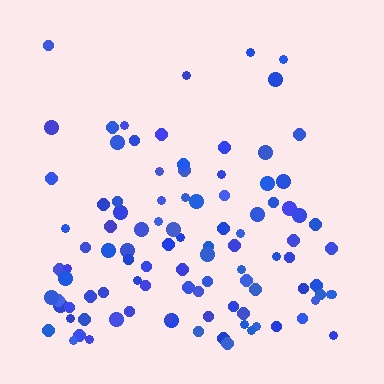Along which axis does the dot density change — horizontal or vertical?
Vertical.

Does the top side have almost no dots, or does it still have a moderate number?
Still a moderate number, just noticeably fewer than the bottom.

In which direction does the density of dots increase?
From top to bottom, with the bottom side densest.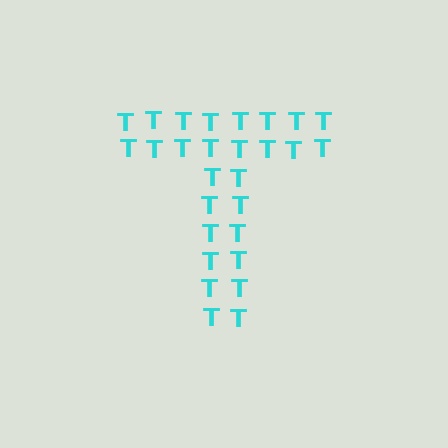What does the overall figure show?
The overall figure shows the letter T.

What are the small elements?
The small elements are letter T's.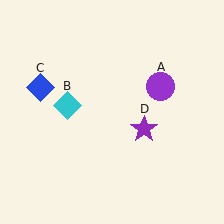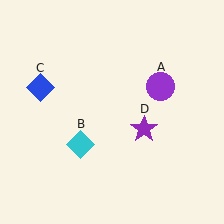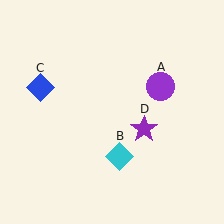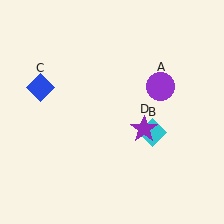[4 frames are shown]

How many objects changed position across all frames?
1 object changed position: cyan diamond (object B).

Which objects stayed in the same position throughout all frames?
Purple circle (object A) and blue diamond (object C) and purple star (object D) remained stationary.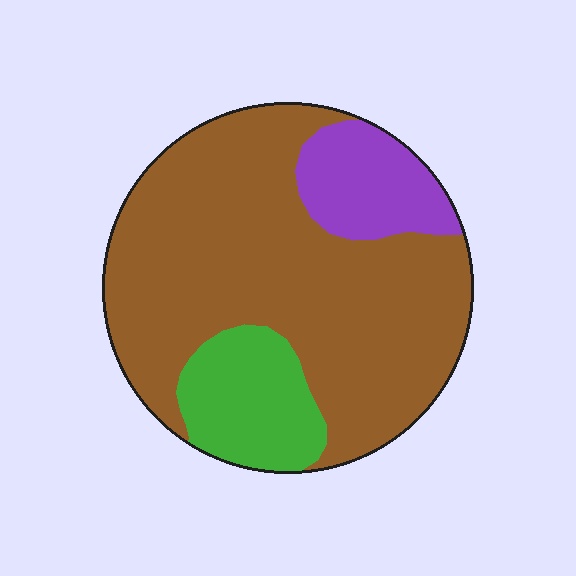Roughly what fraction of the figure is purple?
Purple takes up about one eighth (1/8) of the figure.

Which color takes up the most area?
Brown, at roughly 70%.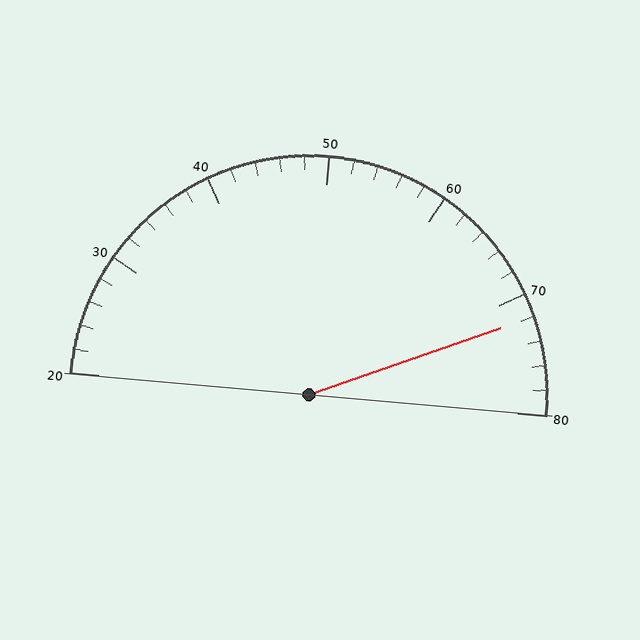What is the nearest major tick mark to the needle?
The nearest major tick mark is 70.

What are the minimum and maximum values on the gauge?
The gauge ranges from 20 to 80.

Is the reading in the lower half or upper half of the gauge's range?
The reading is in the upper half of the range (20 to 80).